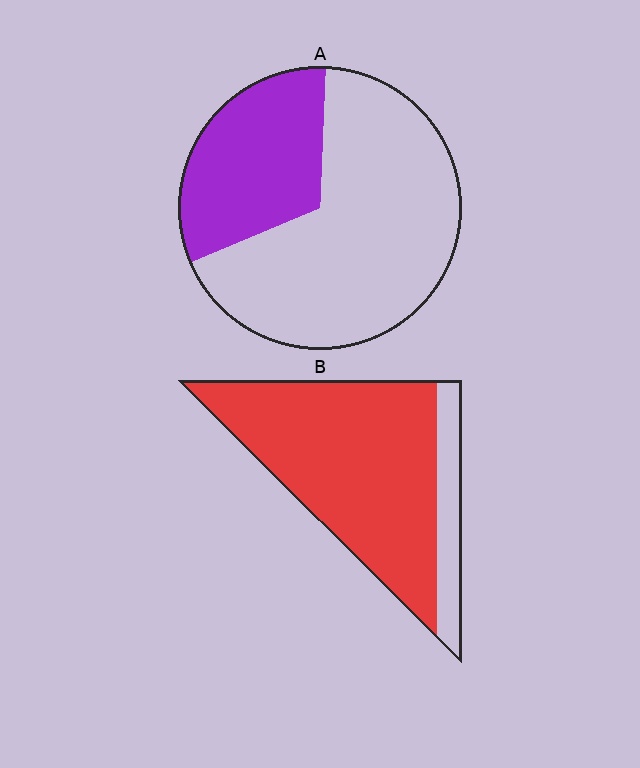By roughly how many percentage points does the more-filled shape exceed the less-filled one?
By roughly 50 percentage points (B over A).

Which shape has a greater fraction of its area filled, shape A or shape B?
Shape B.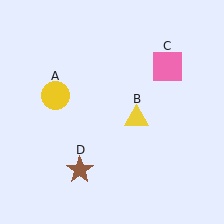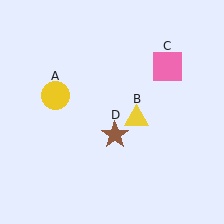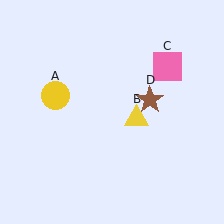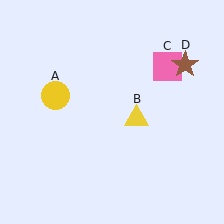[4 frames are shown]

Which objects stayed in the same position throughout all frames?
Yellow circle (object A) and yellow triangle (object B) and pink square (object C) remained stationary.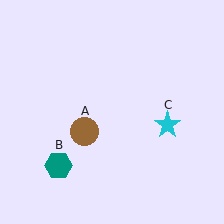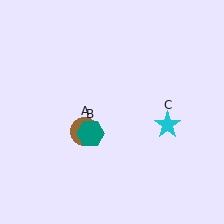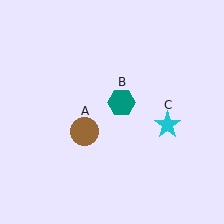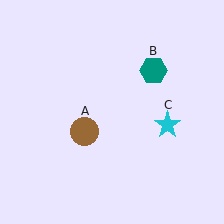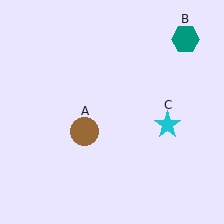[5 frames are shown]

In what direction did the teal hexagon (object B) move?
The teal hexagon (object B) moved up and to the right.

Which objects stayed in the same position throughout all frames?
Brown circle (object A) and cyan star (object C) remained stationary.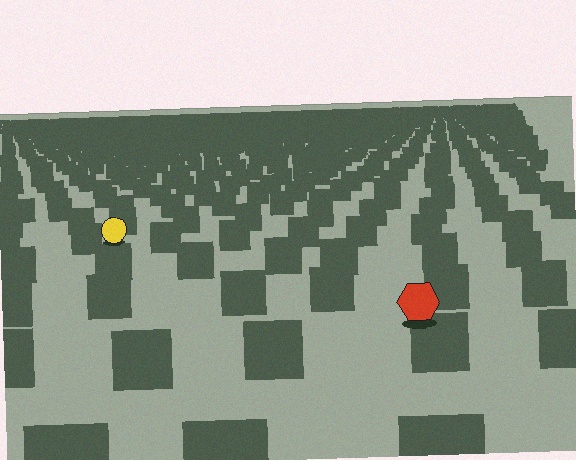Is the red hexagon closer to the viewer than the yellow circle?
Yes. The red hexagon is closer — you can tell from the texture gradient: the ground texture is coarser near it.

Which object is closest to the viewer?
The red hexagon is closest. The texture marks near it are larger and more spread out.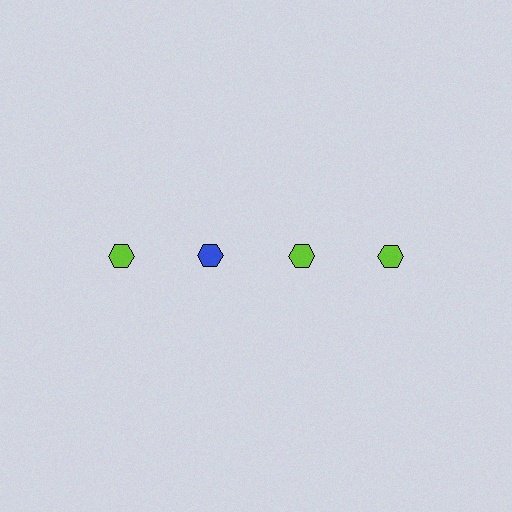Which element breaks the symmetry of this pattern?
The blue hexagon in the top row, second from left column breaks the symmetry. All other shapes are lime hexagons.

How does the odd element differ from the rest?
It has a different color: blue instead of lime.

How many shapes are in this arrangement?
There are 4 shapes arranged in a grid pattern.